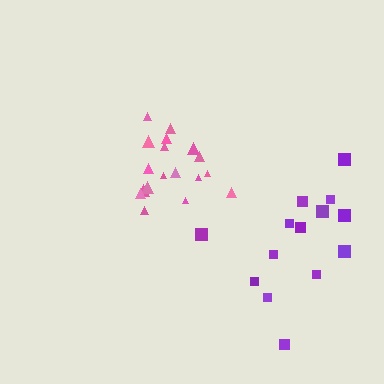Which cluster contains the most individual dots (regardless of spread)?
Pink (18).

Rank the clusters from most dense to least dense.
pink, purple.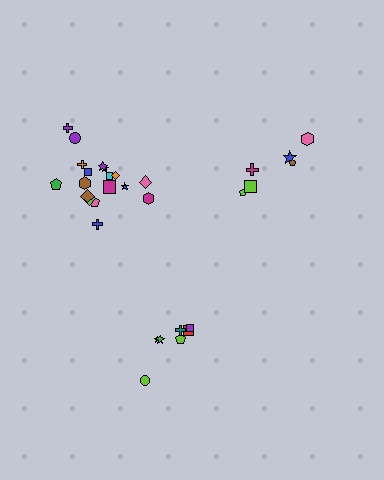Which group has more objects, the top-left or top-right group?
The top-left group.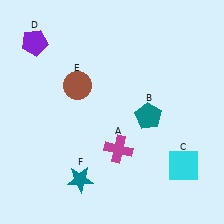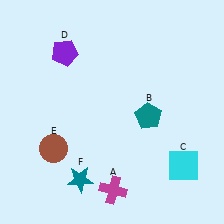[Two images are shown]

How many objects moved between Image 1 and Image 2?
3 objects moved between the two images.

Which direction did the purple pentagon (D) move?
The purple pentagon (D) moved right.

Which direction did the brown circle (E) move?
The brown circle (E) moved down.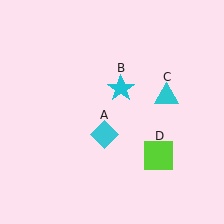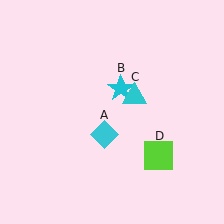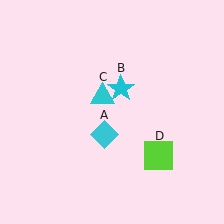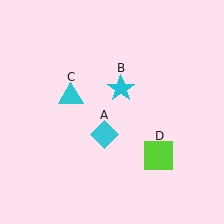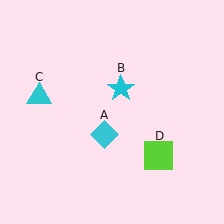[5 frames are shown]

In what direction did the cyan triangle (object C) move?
The cyan triangle (object C) moved left.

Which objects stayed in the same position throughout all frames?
Cyan diamond (object A) and cyan star (object B) and lime square (object D) remained stationary.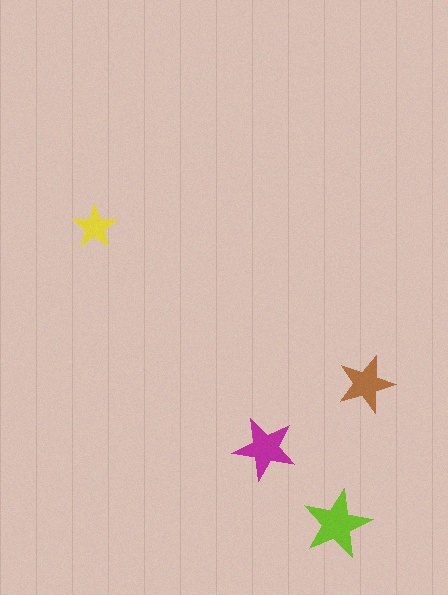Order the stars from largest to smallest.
the lime one, the magenta one, the brown one, the yellow one.